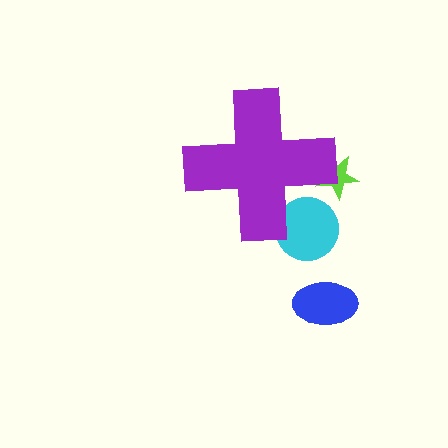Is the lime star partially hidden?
Yes, the lime star is partially hidden behind the purple cross.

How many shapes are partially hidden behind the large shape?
2 shapes are partially hidden.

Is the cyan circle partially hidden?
Yes, the cyan circle is partially hidden behind the purple cross.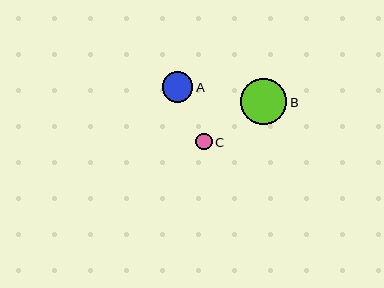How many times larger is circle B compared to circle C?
Circle B is approximately 2.8 times the size of circle C.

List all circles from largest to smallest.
From largest to smallest: B, A, C.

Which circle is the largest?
Circle B is the largest with a size of approximately 46 pixels.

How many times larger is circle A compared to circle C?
Circle A is approximately 1.8 times the size of circle C.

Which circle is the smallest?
Circle C is the smallest with a size of approximately 17 pixels.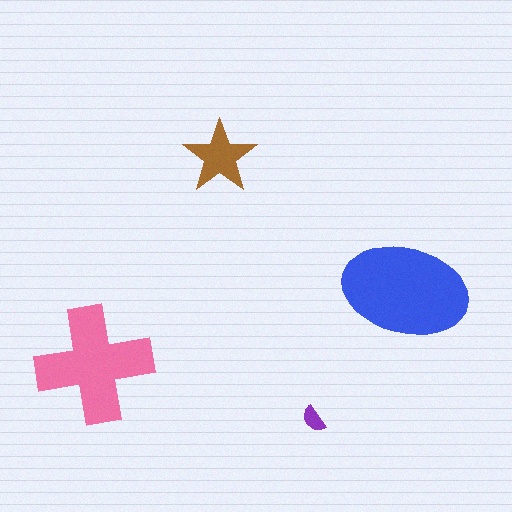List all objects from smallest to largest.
The purple semicircle, the brown star, the pink cross, the blue ellipse.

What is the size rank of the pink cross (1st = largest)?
2nd.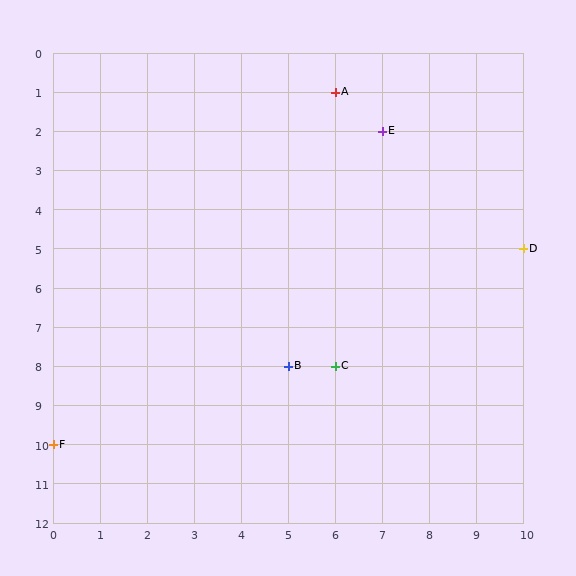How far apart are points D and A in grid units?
Points D and A are 4 columns and 4 rows apart (about 5.7 grid units diagonally).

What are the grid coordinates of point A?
Point A is at grid coordinates (6, 1).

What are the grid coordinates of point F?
Point F is at grid coordinates (0, 10).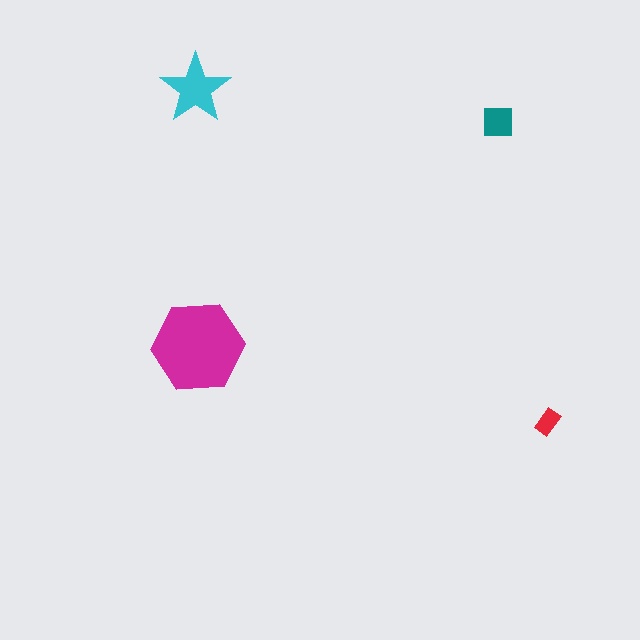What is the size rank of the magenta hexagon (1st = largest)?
1st.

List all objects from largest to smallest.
The magenta hexagon, the cyan star, the teal square, the red rectangle.